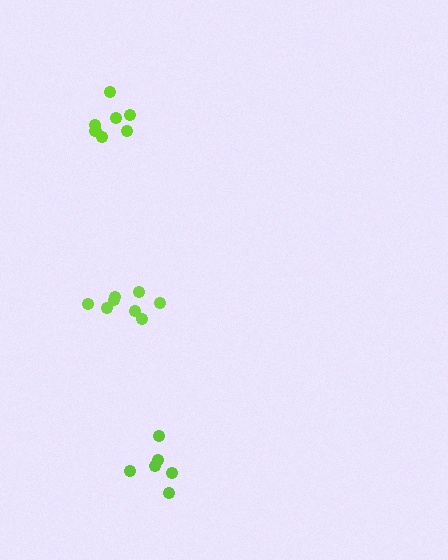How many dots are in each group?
Group 1: 8 dots, Group 2: 6 dots, Group 3: 7 dots (21 total).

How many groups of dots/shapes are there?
There are 3 groups.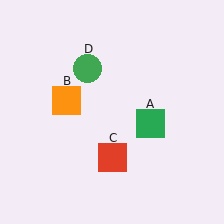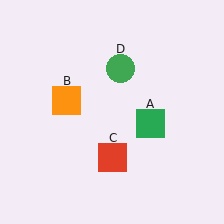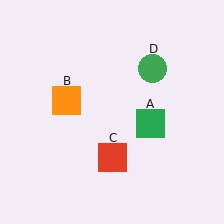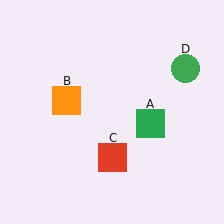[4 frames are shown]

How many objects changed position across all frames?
1 object changed position: green circle (object D).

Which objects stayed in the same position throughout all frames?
Green square (object A) and orange square (object B) and red square (object C) remained stationary.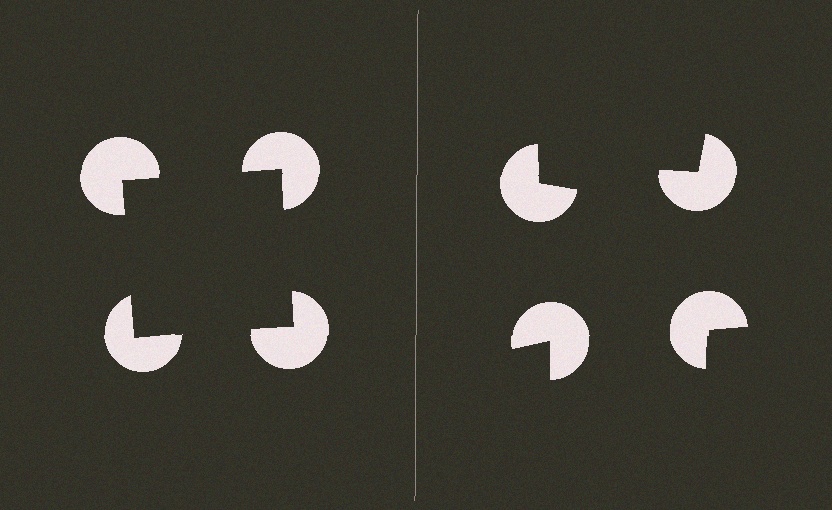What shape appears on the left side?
An illusory square.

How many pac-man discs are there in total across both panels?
8 — 4 on each side.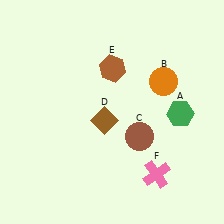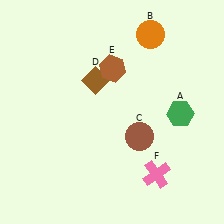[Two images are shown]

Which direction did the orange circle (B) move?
The orange circle (B) moved up.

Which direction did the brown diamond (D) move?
The brown diamond (D) moved up.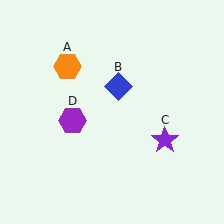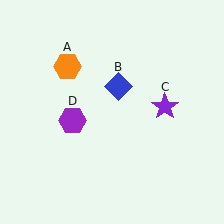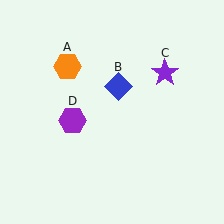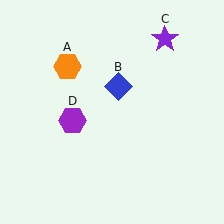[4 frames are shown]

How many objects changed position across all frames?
1 object changed position: purple star (object C).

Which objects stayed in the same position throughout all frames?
Orange hexagon (object A) and blue diamond (object B) and purple hexagon (object D) remained stationary.